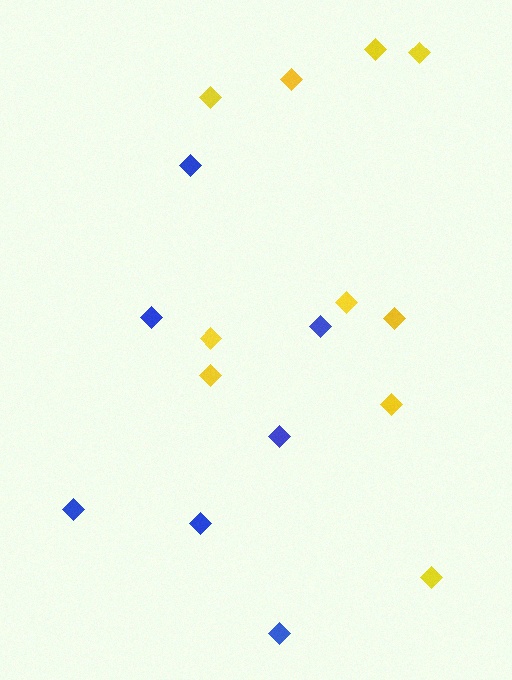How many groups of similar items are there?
There are 2 groups: one group of blue diamonds (7) and one group of yellow diamonds (10).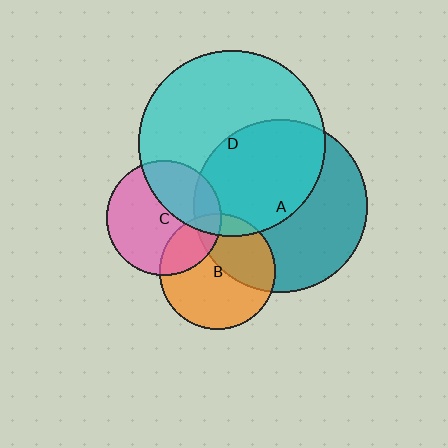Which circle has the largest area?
Circle D (cyan).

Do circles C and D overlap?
Yes.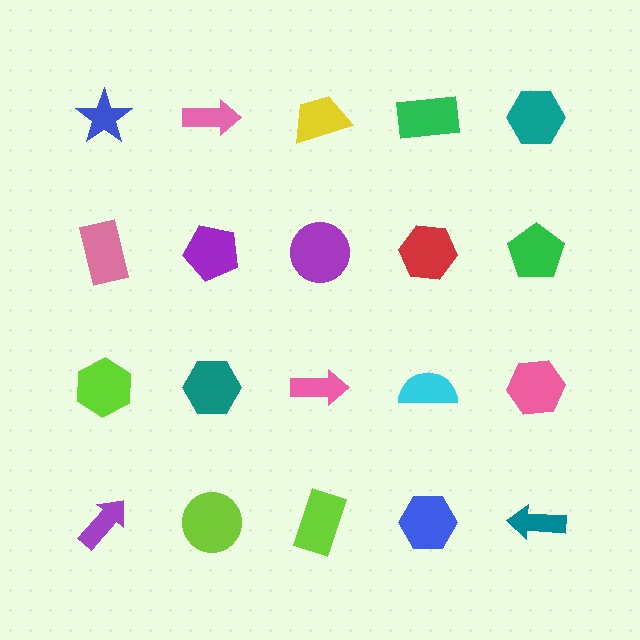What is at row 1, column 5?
A teal hexagon.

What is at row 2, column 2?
A purple pentagon.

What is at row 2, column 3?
A purple circle.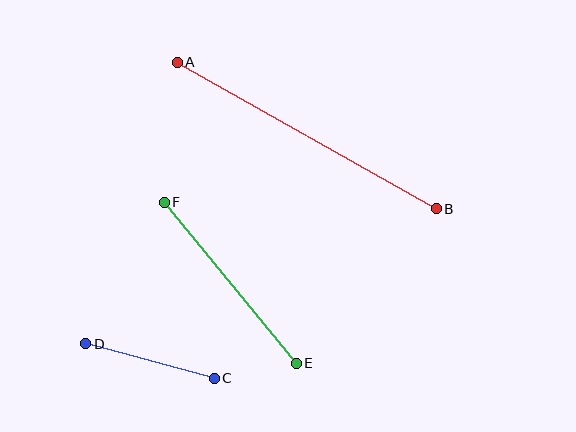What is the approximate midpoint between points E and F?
The midpoint is at approximately (230, 283) pixels.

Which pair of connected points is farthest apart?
Points A and B are farthest apart.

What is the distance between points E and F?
The distance is approximately 209 pixels.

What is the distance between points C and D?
The distance is approximately 133 pixels.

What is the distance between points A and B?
The distance is approximately 298 pixels.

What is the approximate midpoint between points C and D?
The midpoint is at approximately (150, 361) pixels.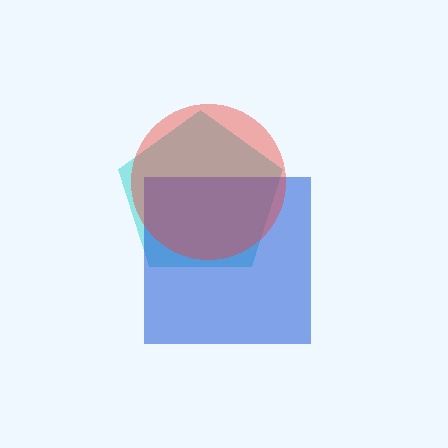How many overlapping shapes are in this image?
There are 3 overlapping shapes in the image.